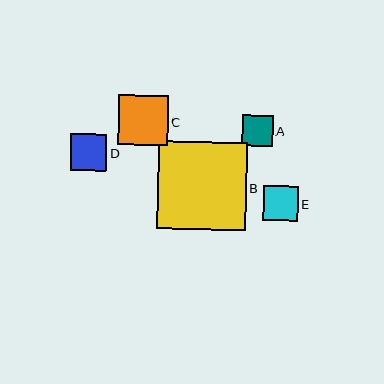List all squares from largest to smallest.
From largest to smallest: B, C, D, E, A.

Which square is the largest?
Square B is the largest with a size of approximately 89 pixels.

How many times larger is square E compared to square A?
Square E is approximately 1.1 times the size of square A.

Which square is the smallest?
Square A is the smallest with a size of approximately 31 pixels.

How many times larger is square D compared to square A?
Square D is approximately 1.2 times the size of square A.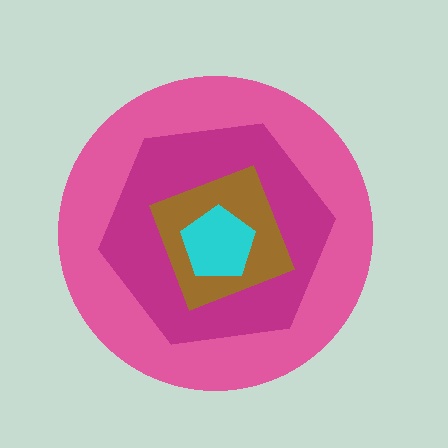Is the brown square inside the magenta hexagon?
Yes.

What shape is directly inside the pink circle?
The magenta hexagon.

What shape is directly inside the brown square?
The cyan pentagon.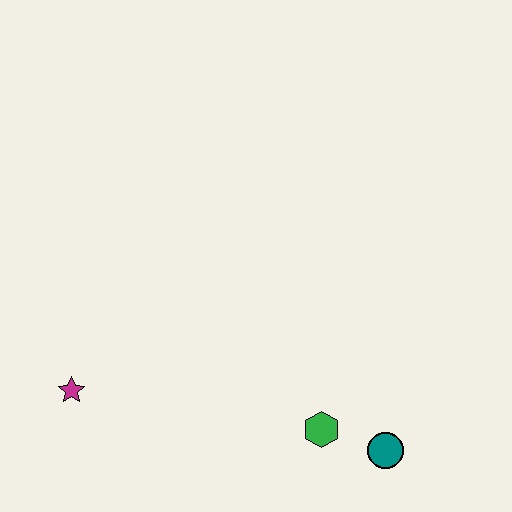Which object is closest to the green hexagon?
The teal circle is closest to the green hexagon.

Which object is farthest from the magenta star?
The teal circle is farthest from the magenta star.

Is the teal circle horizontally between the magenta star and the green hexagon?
No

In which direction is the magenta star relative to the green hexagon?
The magenta star is to the left of the green hexagon.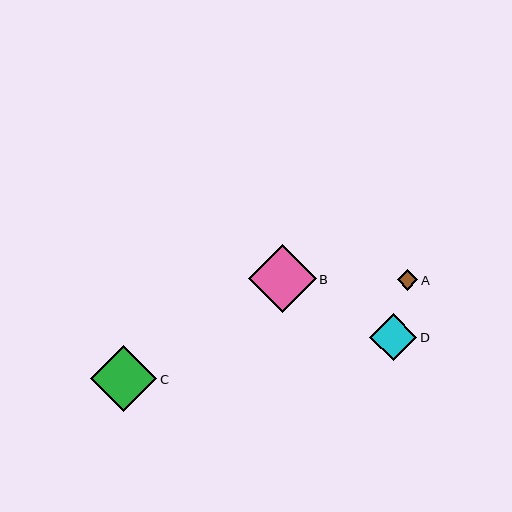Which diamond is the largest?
Diamond B is the largest with a size of approximately 68 pixels.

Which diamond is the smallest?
Diamond A is the smallest with a size of approximately 20 pixels.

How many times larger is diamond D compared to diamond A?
Diamond D is approximately 2.3 times the size of diamond A.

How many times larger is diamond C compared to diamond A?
Diamond C is approximately 3.3 times the size of diamond A.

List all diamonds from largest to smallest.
From largest to smallest: B, C, D, A.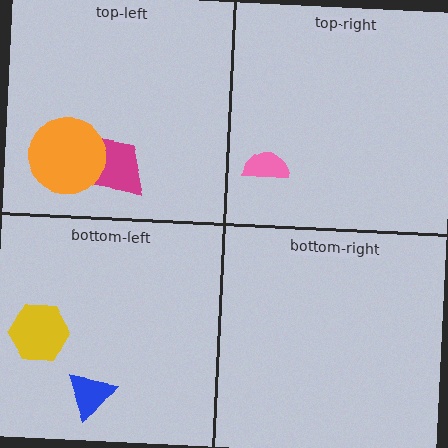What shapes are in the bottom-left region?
The blue triangle, the yellow hexagon.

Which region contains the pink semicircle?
The top-right region.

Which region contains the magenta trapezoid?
The top-left region.